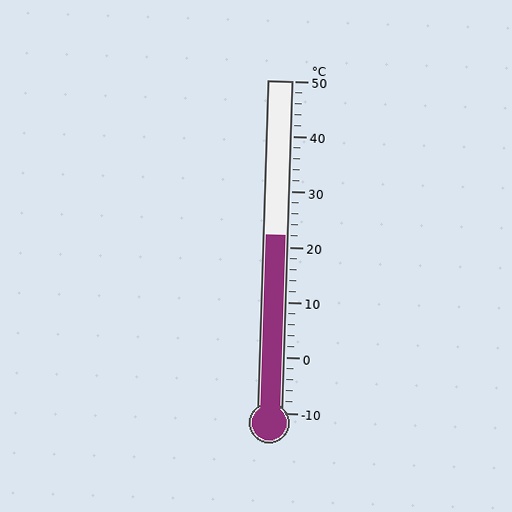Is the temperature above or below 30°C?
The temperature is below 30°C.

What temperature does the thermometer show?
The thermometer shows approximately 22°C.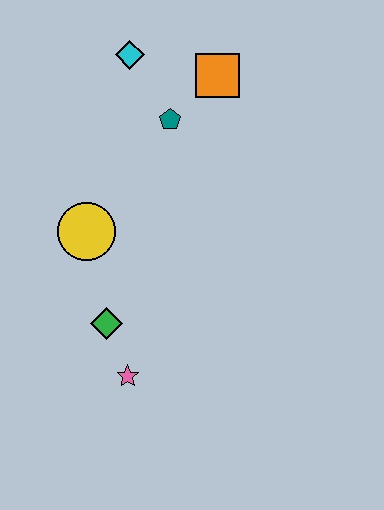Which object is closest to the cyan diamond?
The teal pentagon is closest to the cyan diamond.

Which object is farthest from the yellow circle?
The orange square is farthest from the yellow circle.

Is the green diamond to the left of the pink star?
Yes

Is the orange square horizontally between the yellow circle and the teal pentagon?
No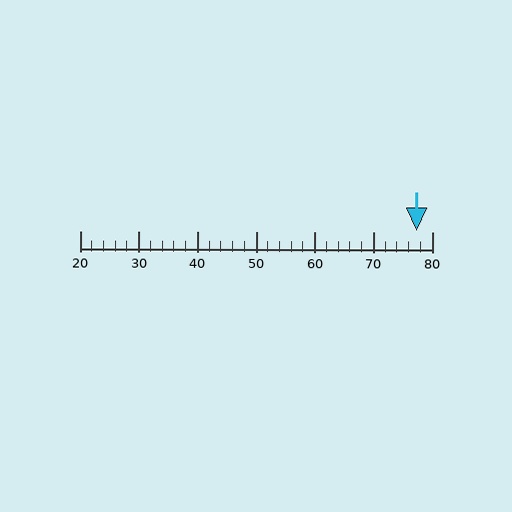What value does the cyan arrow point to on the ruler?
The cyan arrow points to approximately 77.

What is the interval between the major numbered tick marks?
The major tick marks are spaced 10 units apart.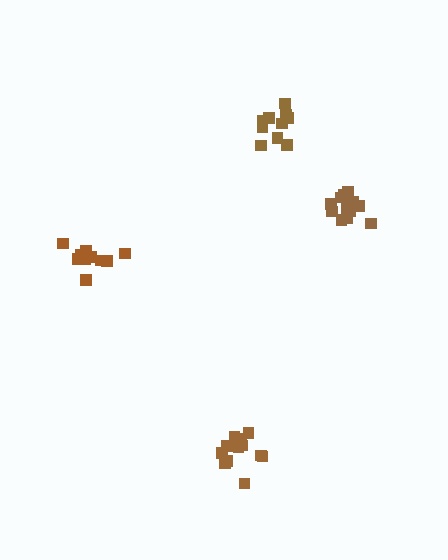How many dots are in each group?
Group 1: 12 dots, Group 2: 10 dots, Group 3: 13 dots, Group 4: 10 dots (45 total).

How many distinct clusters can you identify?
There are 4 distinct clusters.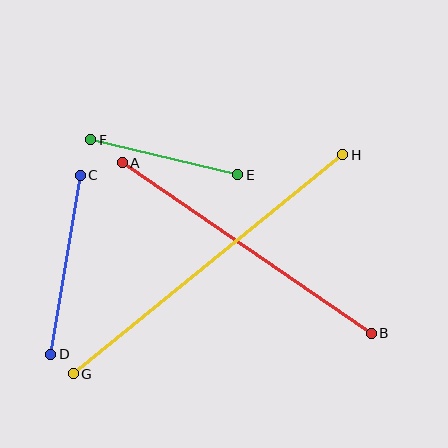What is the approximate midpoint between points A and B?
The midpoint is at approximately (247, 248) pixels.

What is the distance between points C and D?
The distance is approximately 181 pixels.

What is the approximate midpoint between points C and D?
The midpoint is at approximately (65, 265) pixels.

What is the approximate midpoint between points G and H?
The midpoint is at approximately (208, 264) pixels.